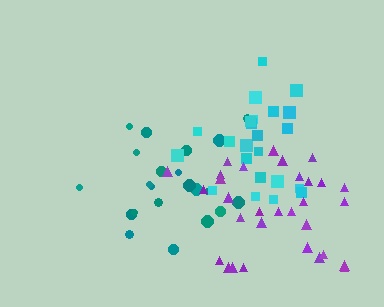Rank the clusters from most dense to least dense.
cyan, teal, purple.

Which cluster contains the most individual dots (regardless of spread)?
Purple (32).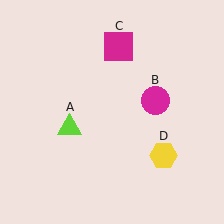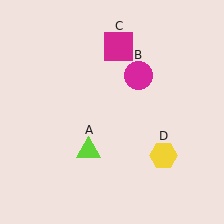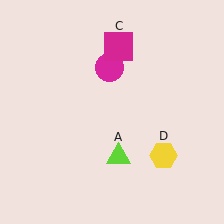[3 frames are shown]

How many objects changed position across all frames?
2 objects changed position: lime triangle (object A), magenta circle (object B).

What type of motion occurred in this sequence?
The lime triangle (object A), magenta circle (object B) rotated counterclockwise around the center of the scene.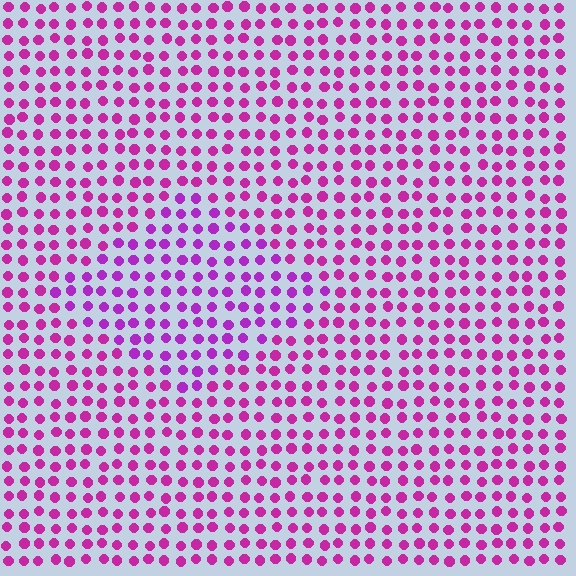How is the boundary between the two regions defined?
The boundary is defined purely by a slight shift in hue (about 22 degrees). Spacing, size, and orientation are identical on both sides.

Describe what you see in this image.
The image is filled with small magenta elements in a uniform arrangement. A diamond-shaped region is visible where the elements are tinted to a slightly different hue, forming a subtle color boundary.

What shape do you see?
I see a diamond.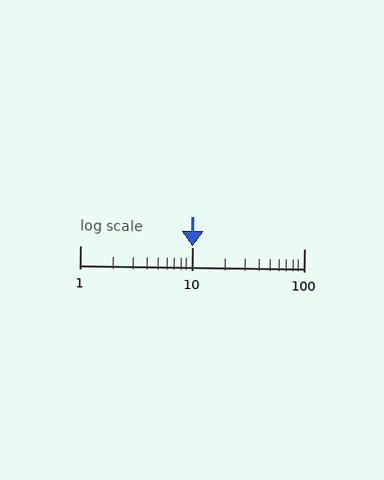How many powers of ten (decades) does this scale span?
The scale spans 2 decades, from 1 to 100.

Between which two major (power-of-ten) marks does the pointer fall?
The pointer is between 10 and 100.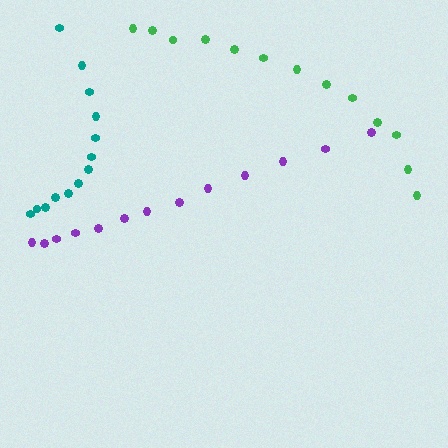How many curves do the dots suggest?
There are 3 distinct paths.